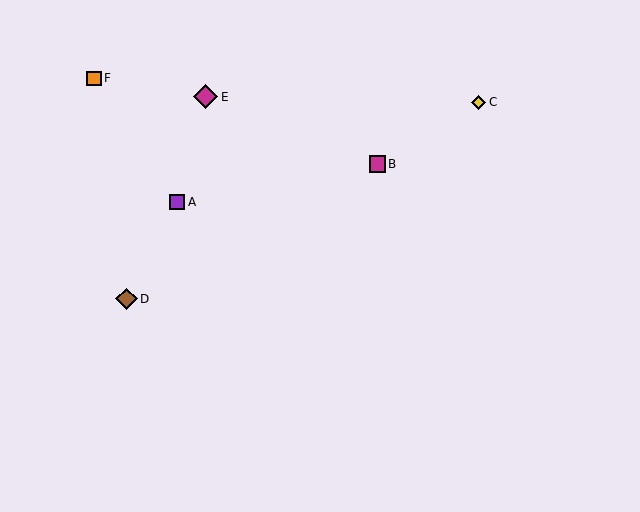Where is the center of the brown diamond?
The center of the brown diamond is at (126, 299).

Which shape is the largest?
The magenta diamond (labeled E) is the largest.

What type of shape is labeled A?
Shape A is a purple square.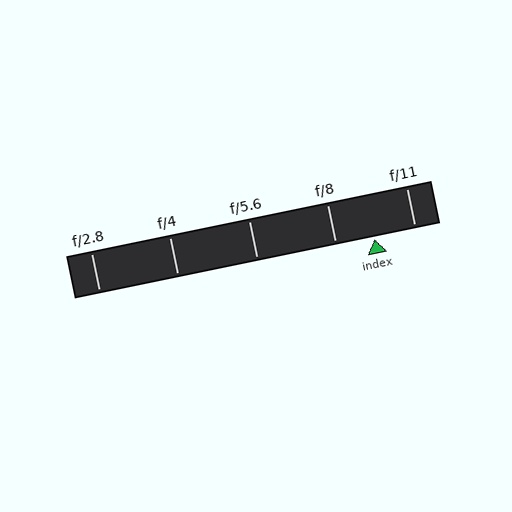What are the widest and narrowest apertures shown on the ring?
The widest aperture shown is f/2.8 and the narrowest is f/11.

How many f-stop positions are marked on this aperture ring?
There are 5 f-stop positions marked.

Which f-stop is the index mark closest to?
The index mark is closest to f/8.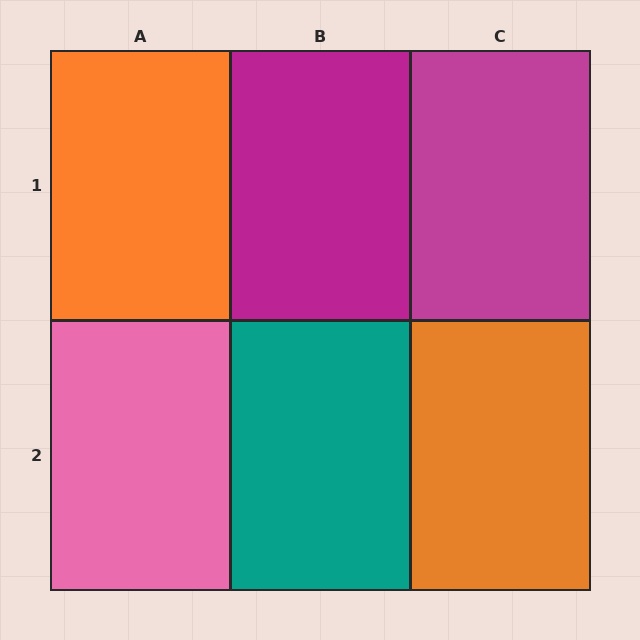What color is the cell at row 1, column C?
Magenta.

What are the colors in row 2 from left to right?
Pink, teal, orange.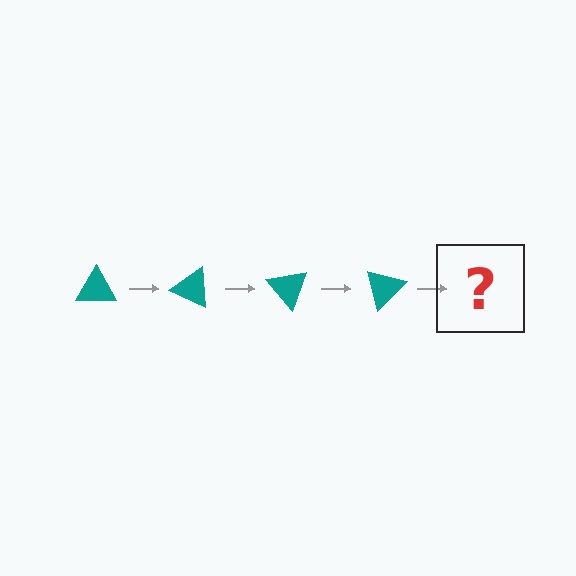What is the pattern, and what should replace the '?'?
The pattern is that the triangle rotates 25 degrees each step. The '?' should be a teal triangle rotated 100 degrees.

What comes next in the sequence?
The next element should be a teal triangle rotated 100 degrees.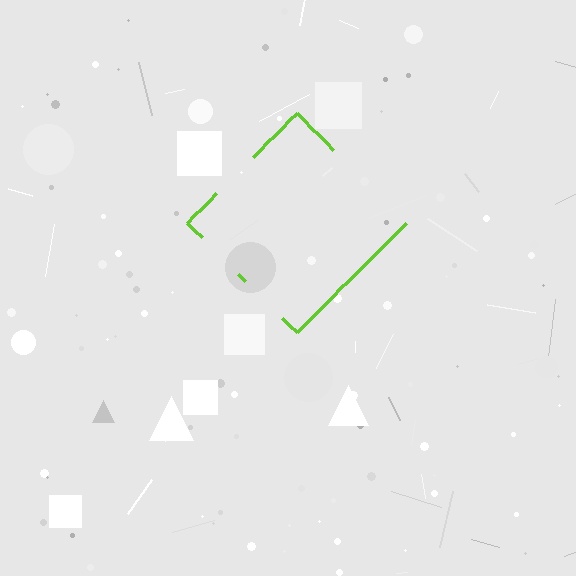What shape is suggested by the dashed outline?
The dashed outline suggests a diamond.